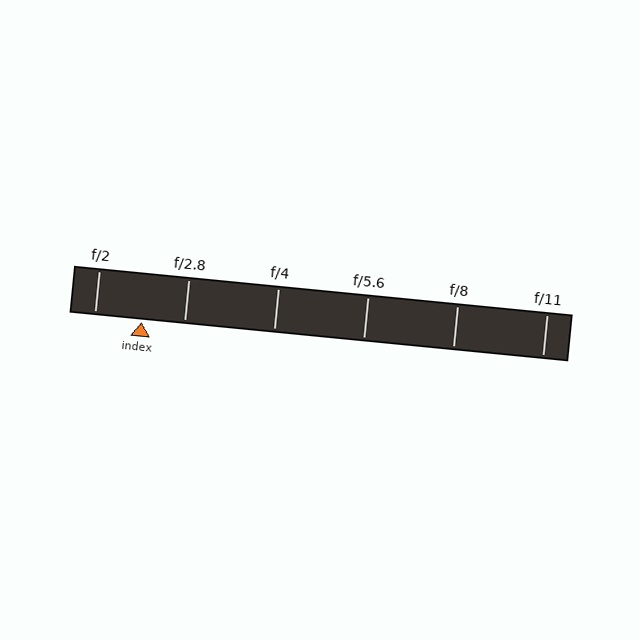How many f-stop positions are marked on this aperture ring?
There are 6 f-stop positions marked.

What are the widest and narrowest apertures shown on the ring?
The widest aperture shown is f/2 and the narrowest is f/11.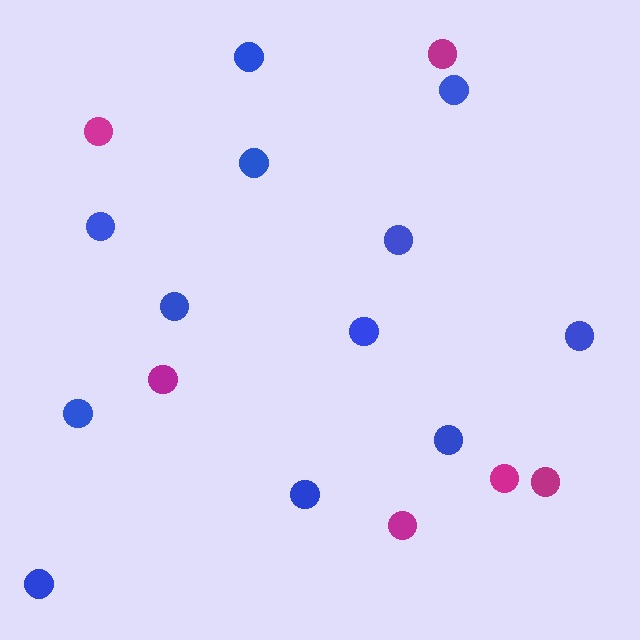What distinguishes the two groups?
There are 2 groups: one group of blue circles (12) and one group of magenta circles (6).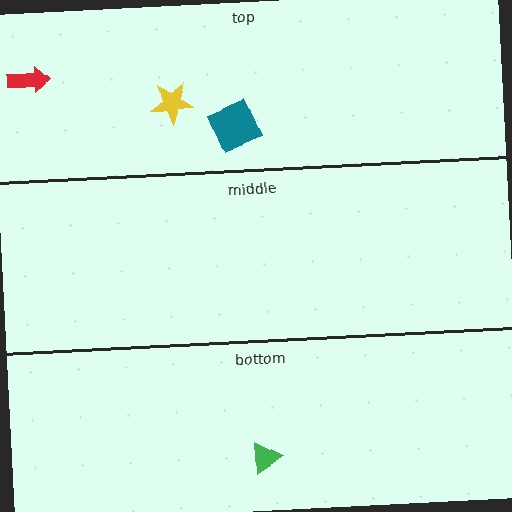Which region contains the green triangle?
The bottom region.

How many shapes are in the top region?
3.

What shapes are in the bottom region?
The green triangle.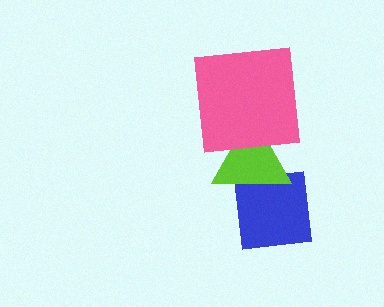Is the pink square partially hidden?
No, no other shape covers it.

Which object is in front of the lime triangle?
The pink square is in front of the lime triangle.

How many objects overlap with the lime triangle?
2 objects overlap with the lime triangle.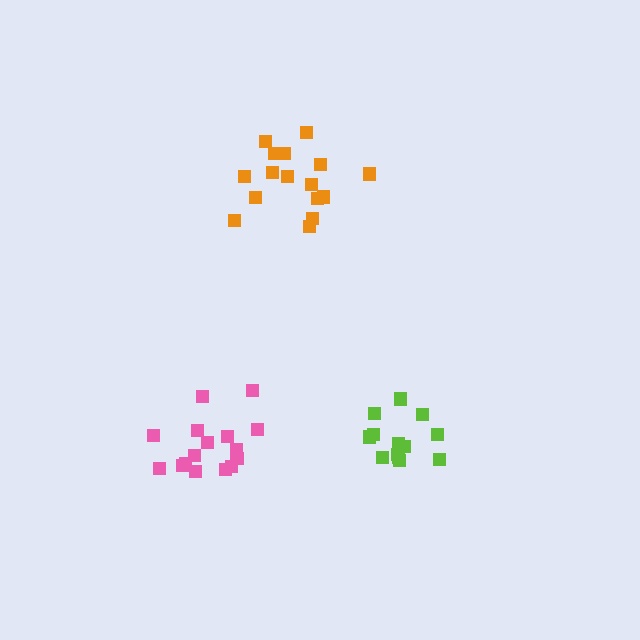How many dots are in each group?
Group 1: 16 dots, Group 2: 16 dots, Group 3: 13 dots (45 total).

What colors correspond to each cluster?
The clusters are colored: orange, pink, lime.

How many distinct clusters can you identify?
There are 3 distinct clusters.